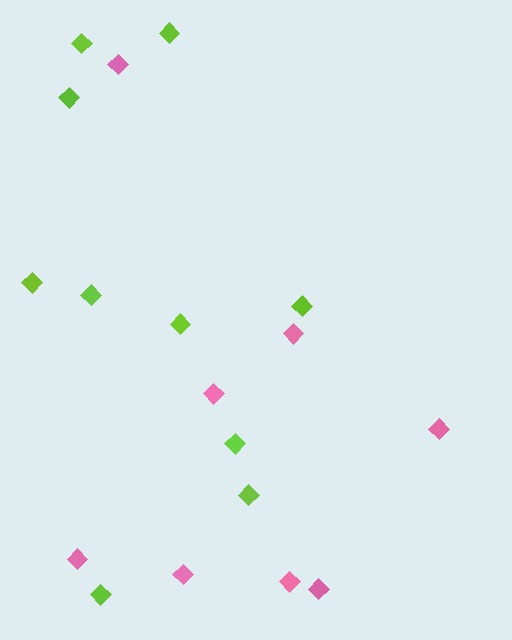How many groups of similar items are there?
There are 2 groups: one group of pink diamonds (8) and one group of lime diamonds (10).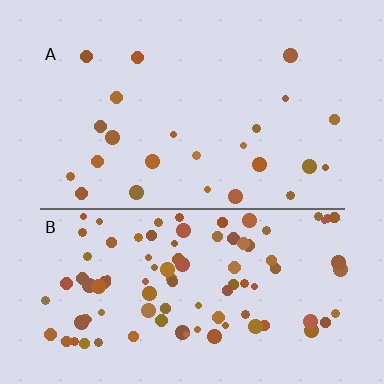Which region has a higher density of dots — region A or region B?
B (the bottom).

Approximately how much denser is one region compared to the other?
Approximately 4.0× — region B over region A.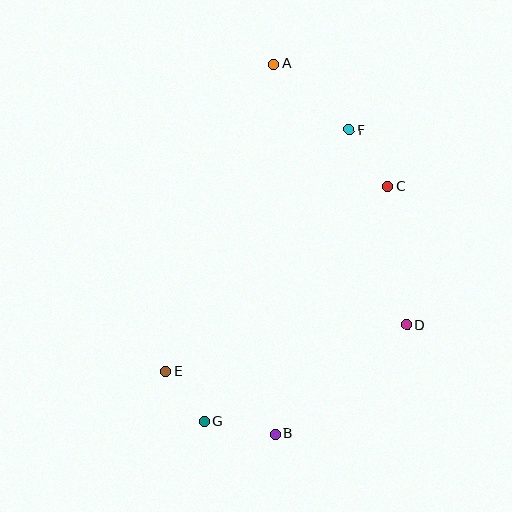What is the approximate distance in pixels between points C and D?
The distance between C and D is approximately 140 pixels.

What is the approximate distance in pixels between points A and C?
The distance between A and C is approximately 167 pixels.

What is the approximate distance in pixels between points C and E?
The distance between C and E is approximately 288 pixels.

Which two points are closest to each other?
Points E and G are closest to each other.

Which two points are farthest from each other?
Points A and B are farthest from each other.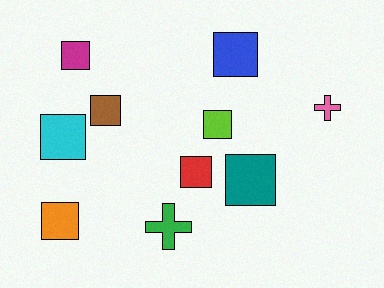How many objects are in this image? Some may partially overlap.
There are 10 objects.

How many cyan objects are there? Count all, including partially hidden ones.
There is 1 cyan object.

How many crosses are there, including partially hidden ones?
There are 2 crosses.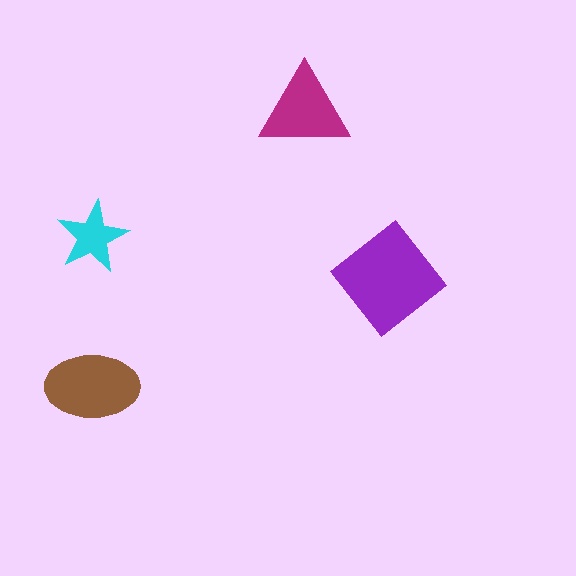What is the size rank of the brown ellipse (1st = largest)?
2nd.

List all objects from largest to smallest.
The purple diamond, the brown ellipse, the magenta triangle, the cyan star.